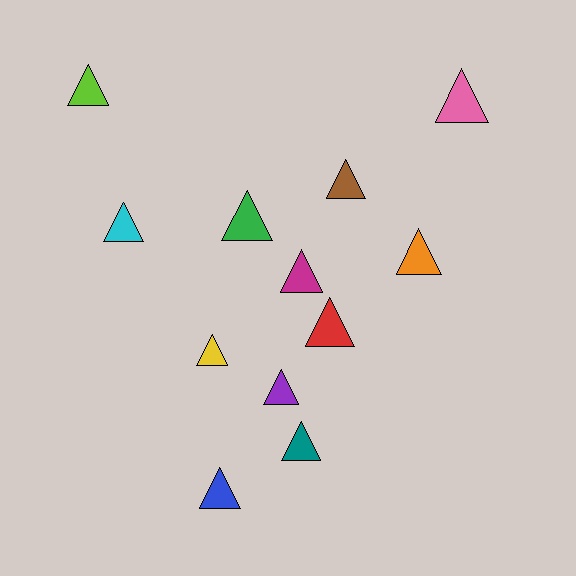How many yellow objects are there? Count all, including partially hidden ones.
There is 1 yellow object.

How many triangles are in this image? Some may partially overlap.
There are 12 triangles.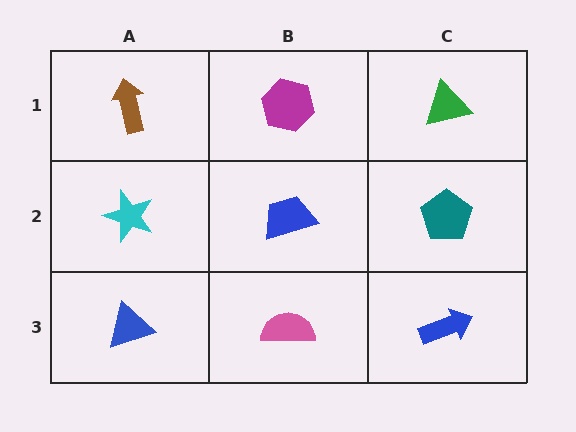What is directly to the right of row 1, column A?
A magenta hexagon.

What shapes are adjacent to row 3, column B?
A blue trapezoid (row 2, column B), a blue triangle (row 3, column A), a blue arrow (row 3, column C).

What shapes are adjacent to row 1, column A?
A cyan star (row 2, column A), a magenta hexagon (row 1, column B).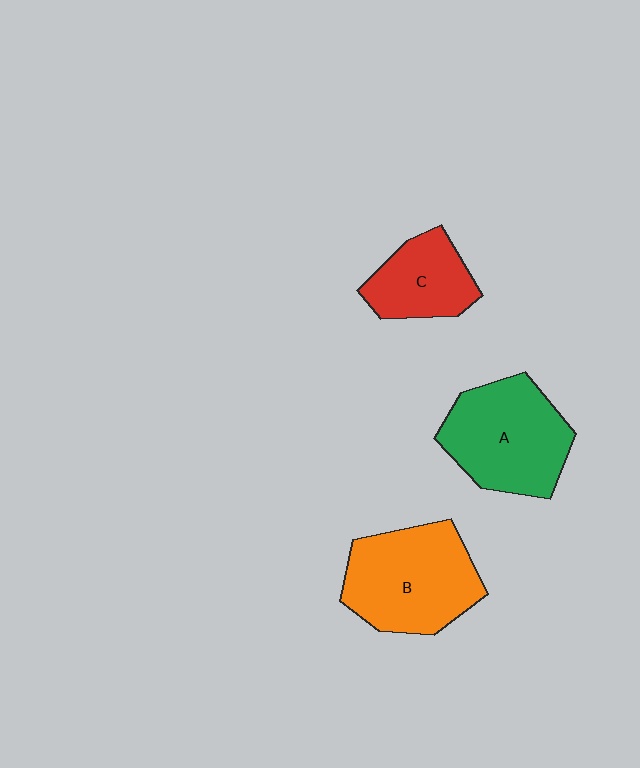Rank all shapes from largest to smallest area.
From largest to smallest: B (orange), A (green), C (red).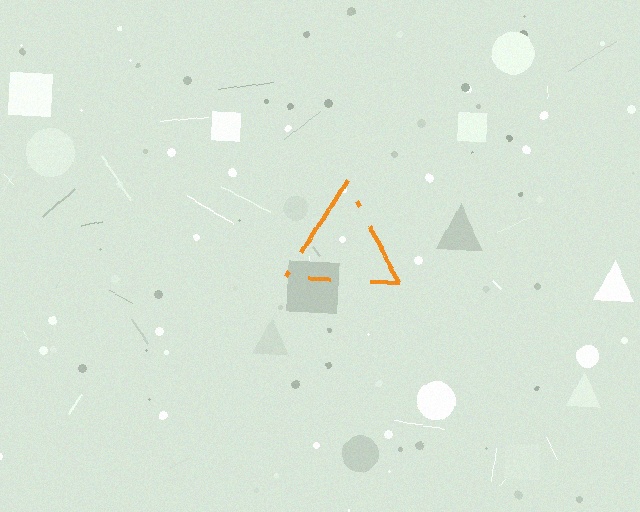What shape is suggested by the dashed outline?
The dashed outline suggests a triangle.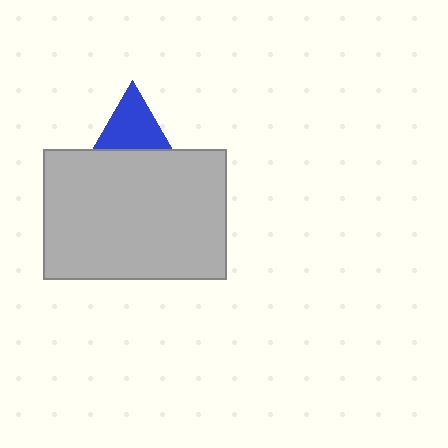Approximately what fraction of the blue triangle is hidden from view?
Roughly 31% of the blue triangle is hidden behind the light gray rectangle.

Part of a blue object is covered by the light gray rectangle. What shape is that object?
It is a triangle.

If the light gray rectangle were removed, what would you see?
You would see the complete blue triangle.